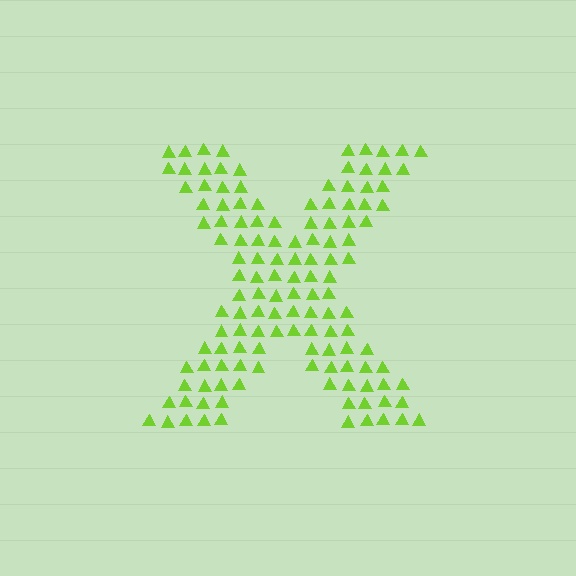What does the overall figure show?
The overall figure shows the letter X.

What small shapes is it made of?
It is made of small triangles.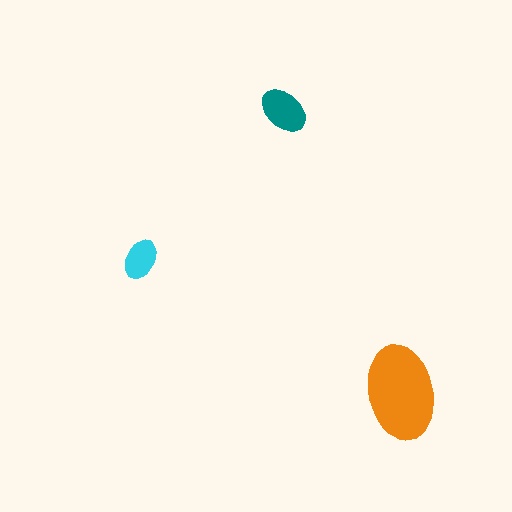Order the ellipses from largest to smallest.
the orange one, the teal one, the cyan one.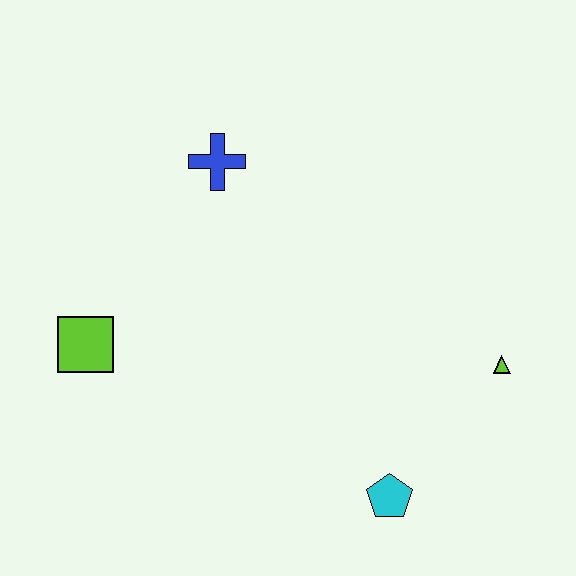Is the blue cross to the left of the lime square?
No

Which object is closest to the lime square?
The blue cross is closest to the lime square.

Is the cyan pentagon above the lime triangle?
No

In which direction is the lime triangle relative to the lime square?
The lime triangle is to the right of the lime square.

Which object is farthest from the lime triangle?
The lime square is farthest from the lime triangle.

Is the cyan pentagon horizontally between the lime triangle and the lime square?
Yes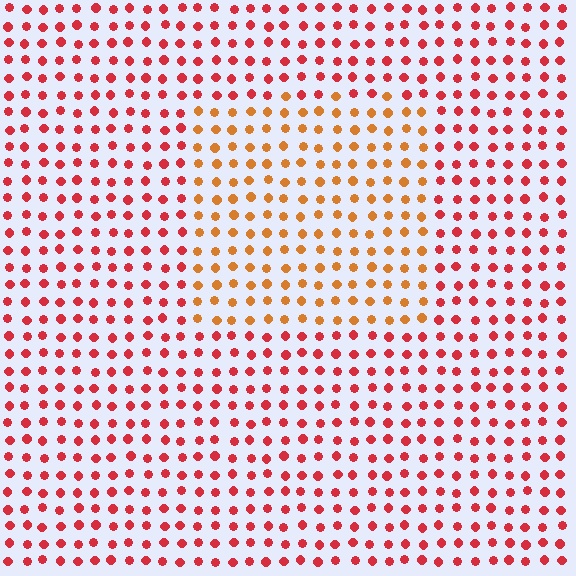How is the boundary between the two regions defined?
The boundary is defined purely by a slight shift in hue (about 34 degrees). Spacing, size, and orientation are identical on both sides.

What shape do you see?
I see a rectangle.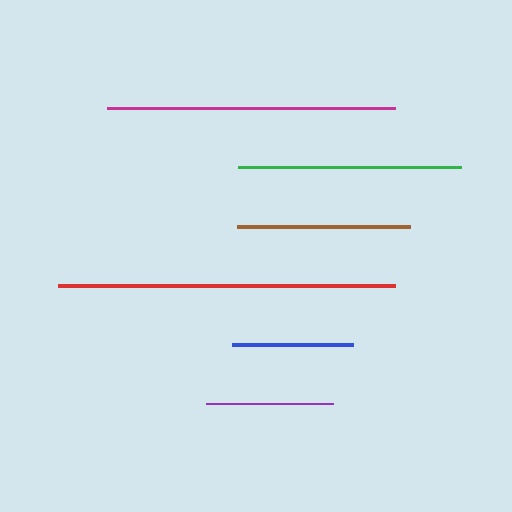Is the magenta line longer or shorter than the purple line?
The magenta line is longer than the purple line.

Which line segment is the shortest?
The blue line is the shortest at approximately 121 pixels.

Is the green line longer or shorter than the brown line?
The green line is longer than the brown line.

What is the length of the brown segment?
The brown segment is approximately 173 pixels long.